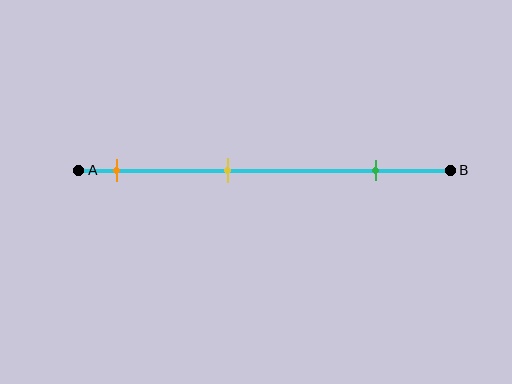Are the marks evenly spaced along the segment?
Yes, the marks are approximately evenly spaced.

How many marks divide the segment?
There are 3 marks dividing the segment.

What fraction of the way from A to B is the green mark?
The green mark is approximately 80% (0.8) of the way from A to B.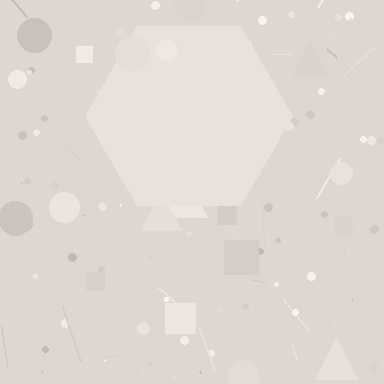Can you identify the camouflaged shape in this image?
The camouflaged shape is a hexagon.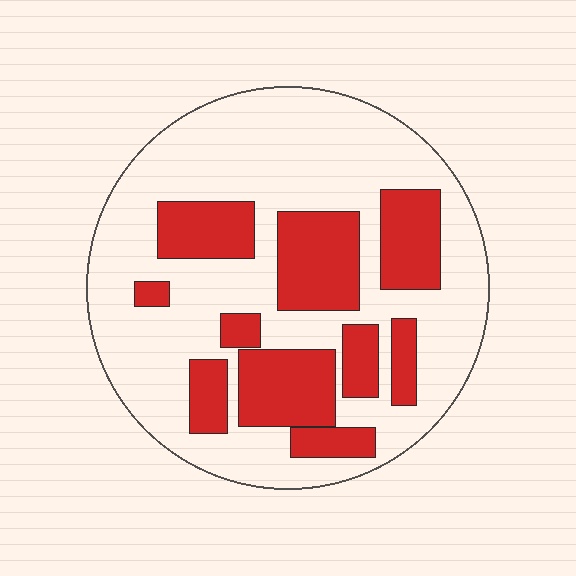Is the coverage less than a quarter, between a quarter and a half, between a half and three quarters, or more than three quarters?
Between a quarter and a half.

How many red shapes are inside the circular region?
10.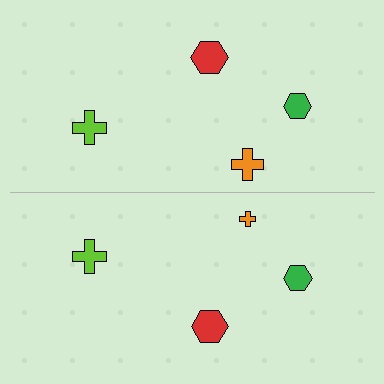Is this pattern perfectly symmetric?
No, the pattern is not perfectly symmetric. The orange cross on the bottom side has a different size than its mirror counterpart.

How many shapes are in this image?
There are 8 shapes in this image.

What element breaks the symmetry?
The orange cross on the bottom side has a different size than its mirror counterpart.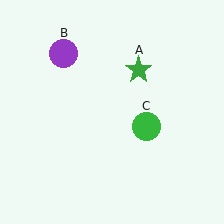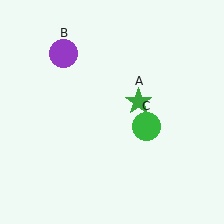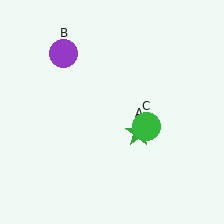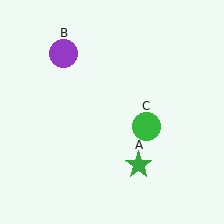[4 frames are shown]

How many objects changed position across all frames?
1 object changed position: green star (object A).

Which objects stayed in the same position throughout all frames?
Purple circle (object B) and green circle (object C) remained stationary.